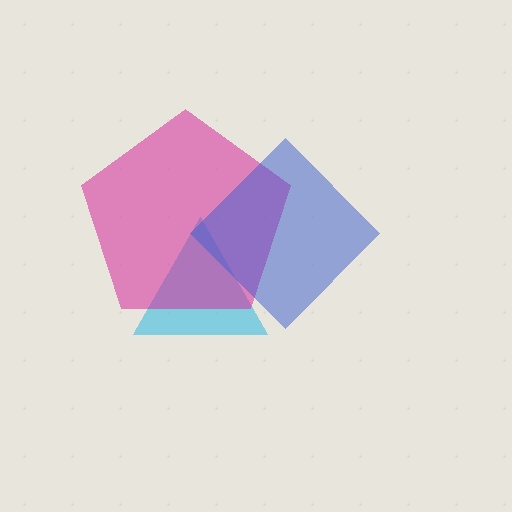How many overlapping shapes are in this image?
There are 3 overlapping shapes in the image.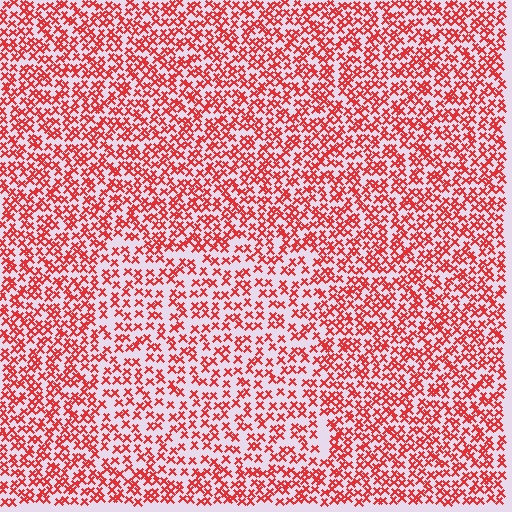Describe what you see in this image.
The image contains small red elements arranged at two different densities. A rectangle-shaped region is visible where the elements are less densely packed than the surrounding area.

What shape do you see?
I see a rectangle.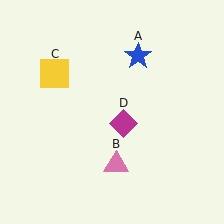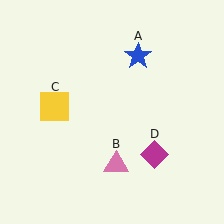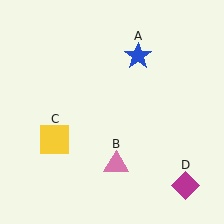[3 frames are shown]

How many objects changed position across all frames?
2 objects changed position: yellow square (object C), magenta diamond (object D).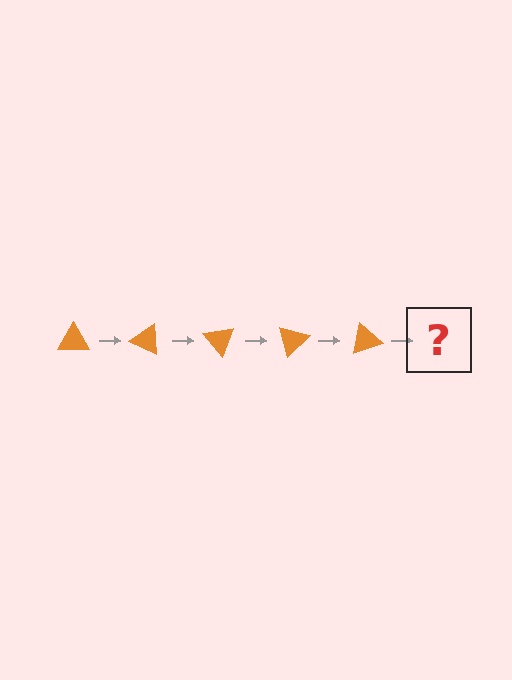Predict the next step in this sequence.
The next step is an orange triangle rotated 125 degrees.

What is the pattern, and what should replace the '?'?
The pattern is that the triangle rotates 25 degrees each step. The '?' should be an orange triangle rotated 125 degrees.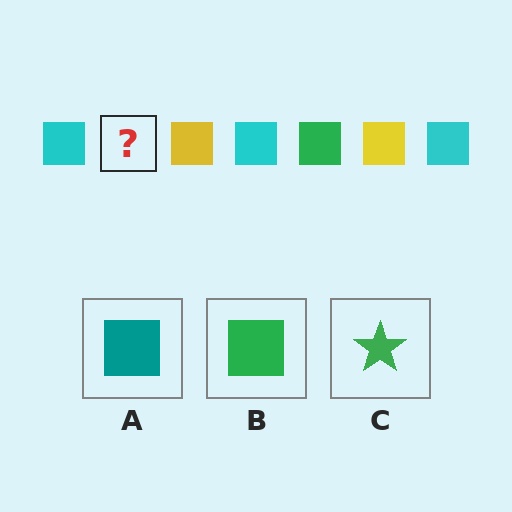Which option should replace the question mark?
Option B.